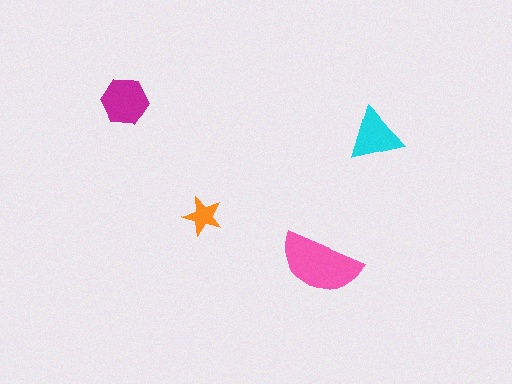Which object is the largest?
The pink semicircle.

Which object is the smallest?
The orange star.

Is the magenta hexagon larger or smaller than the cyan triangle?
Larger.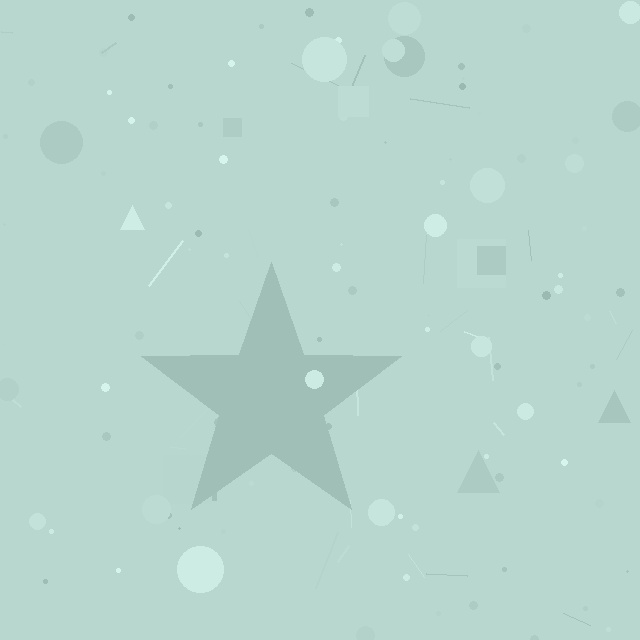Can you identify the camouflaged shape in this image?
The camouflaged shape is a star.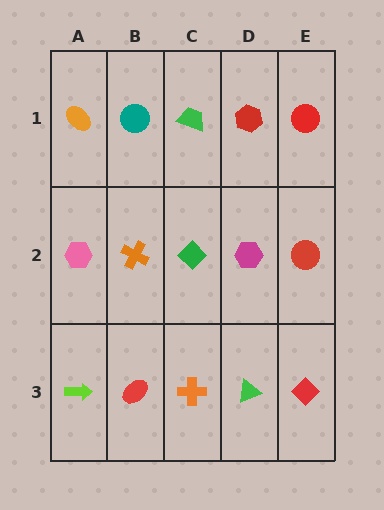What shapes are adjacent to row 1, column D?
A magenta hexagon (row 2, column D), a green trapezoid (row 1, column C), a red circle (row 1, column E).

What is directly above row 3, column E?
A red circle.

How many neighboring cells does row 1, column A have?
2.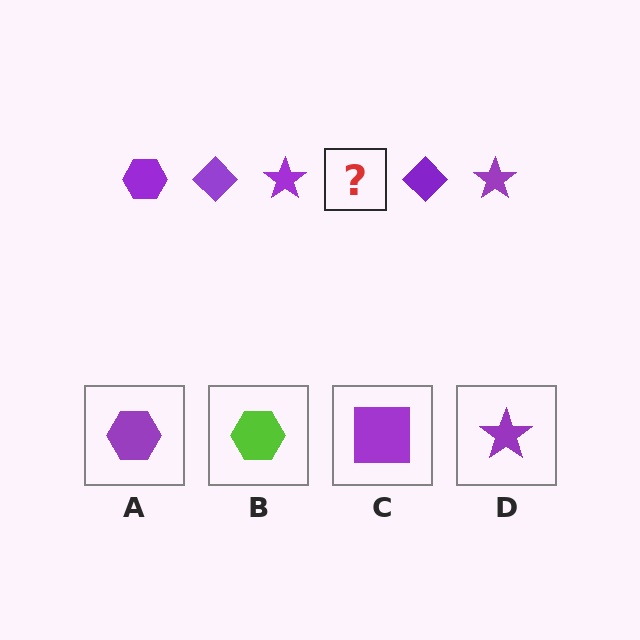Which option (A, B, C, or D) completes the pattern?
A.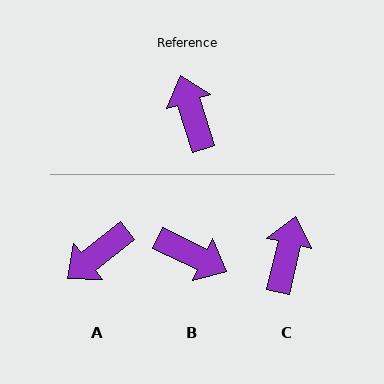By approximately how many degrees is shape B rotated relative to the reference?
Approximately 133 degrees clockwise.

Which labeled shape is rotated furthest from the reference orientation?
B, about 133 degrees away.